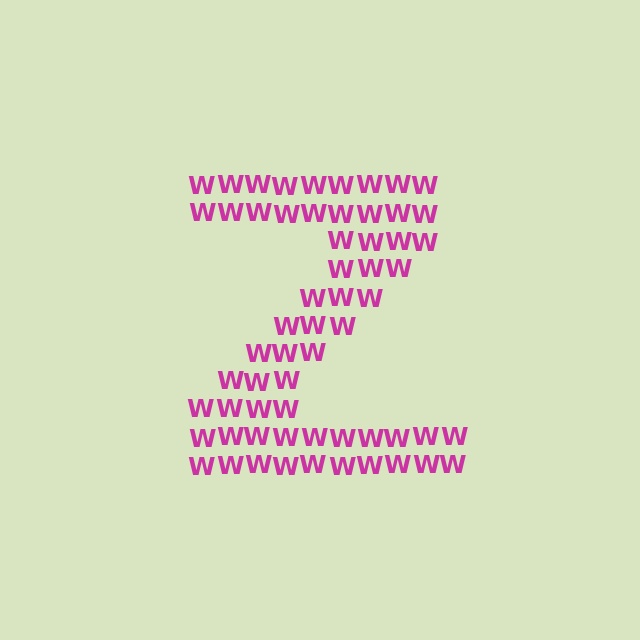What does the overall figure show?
The overall figure shows the letter Z.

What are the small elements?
The small elements are letter W's.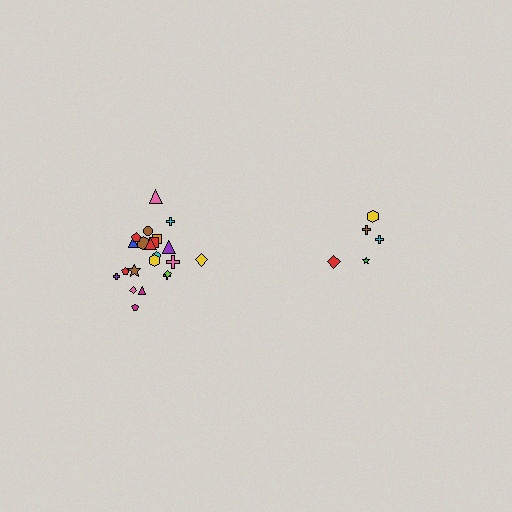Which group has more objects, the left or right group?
The left group.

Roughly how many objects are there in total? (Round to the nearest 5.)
Roughly 25 objects in total.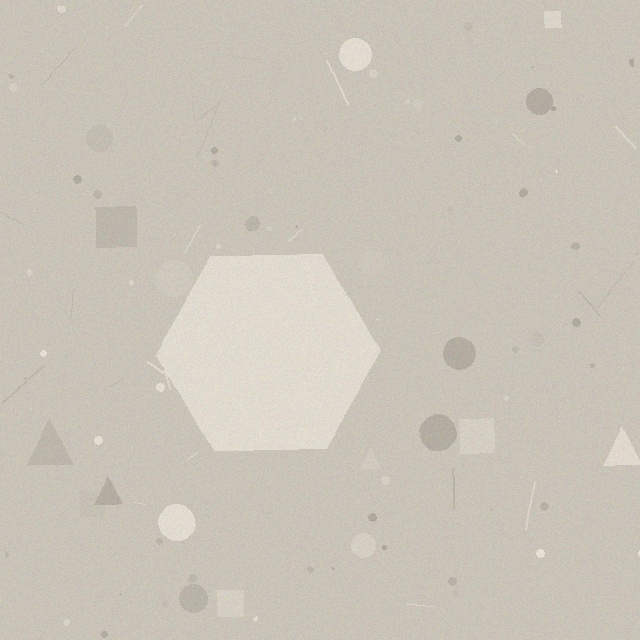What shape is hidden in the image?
A hexagon is hidden in the image.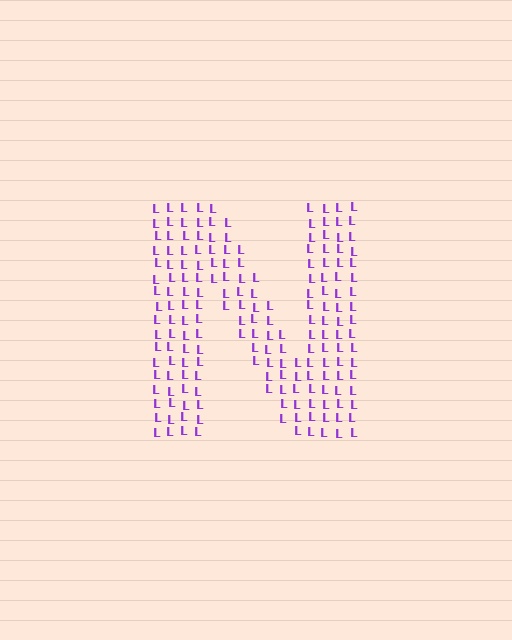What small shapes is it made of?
It is made of small letter L's.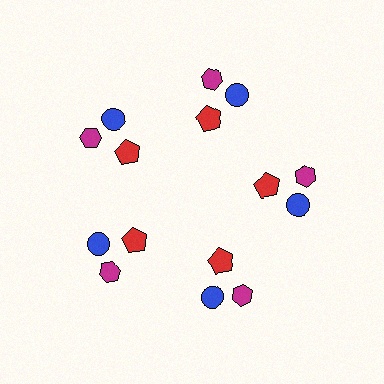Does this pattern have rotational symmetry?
Yes, this pattern has 5-fold rotational symmetry. It looks the same after rotating 72 degrees around the center.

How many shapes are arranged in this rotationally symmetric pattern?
There are 15 shapes, arranged in 5 groups of 3.